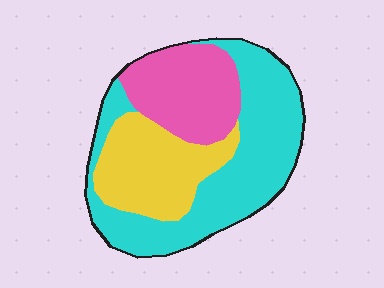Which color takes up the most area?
Cyan, at roughly 50%.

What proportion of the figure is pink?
Pink takes up about one quarter (1/4) of the figure.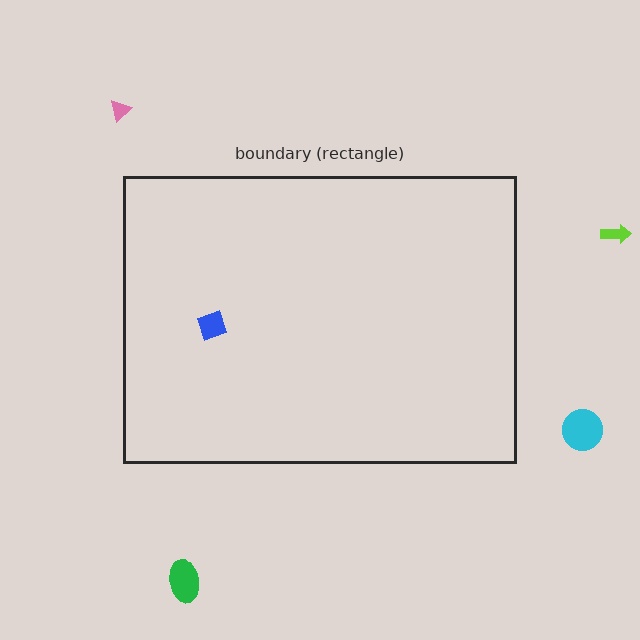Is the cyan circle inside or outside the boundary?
Outside.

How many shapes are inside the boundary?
1 inside, 4 outside.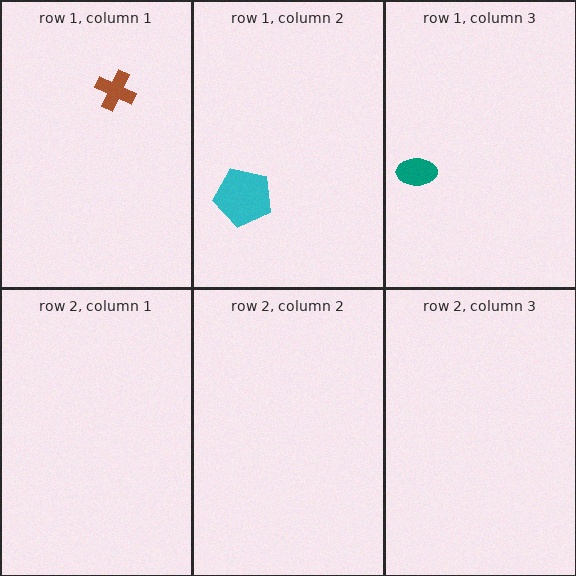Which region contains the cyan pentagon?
The row 1, column 2 region.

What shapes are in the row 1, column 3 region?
The teal ellipse.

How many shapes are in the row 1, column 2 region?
1.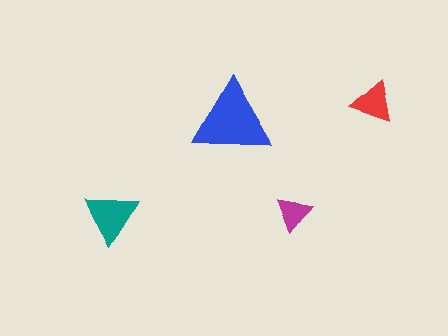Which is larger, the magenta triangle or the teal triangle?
The teal one.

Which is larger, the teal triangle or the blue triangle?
The blue one.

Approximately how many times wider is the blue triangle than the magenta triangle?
About 2 times wider.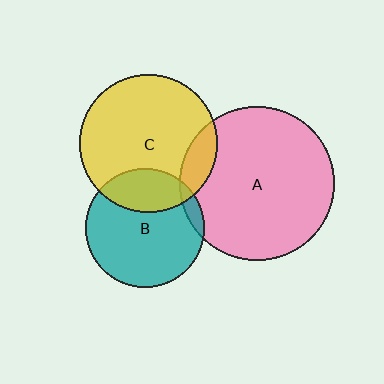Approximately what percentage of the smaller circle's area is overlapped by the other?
Approximately 5%.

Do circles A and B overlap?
Yes.